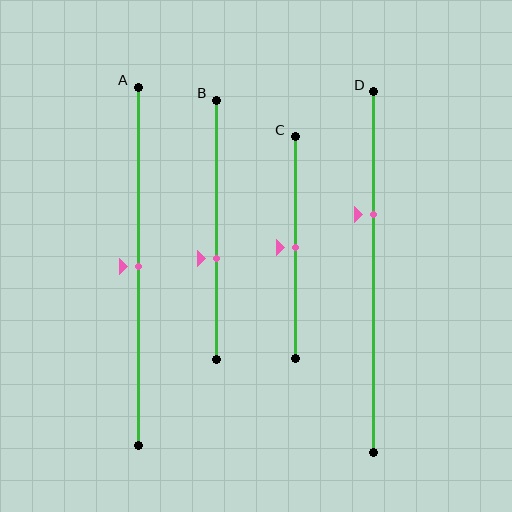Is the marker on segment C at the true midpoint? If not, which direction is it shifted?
Yes, the marker on segment C is at the true midpoint.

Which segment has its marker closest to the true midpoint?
Segment A has its marker closest to the true midpoint.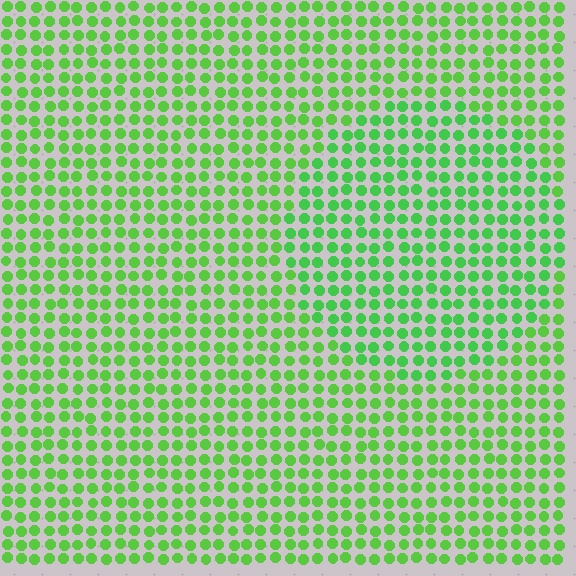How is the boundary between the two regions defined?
The boundary is defined purely by a slight shift in hue (about 15 degrees). Spacing, size, and orientation are identical on both sides.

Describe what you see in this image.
The image is filled with small lime elements in a uniform arrangement. A circle-shaped region is visible where the elements are tinted to a slightly different hue, forming a subtle color boundary.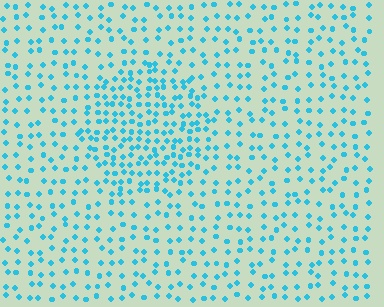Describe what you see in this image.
The image contains small cyan elements arranged at two different densities. A circle-shaped region is visible where the elements are more densely packed than the surrounding area.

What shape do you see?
I see a circle.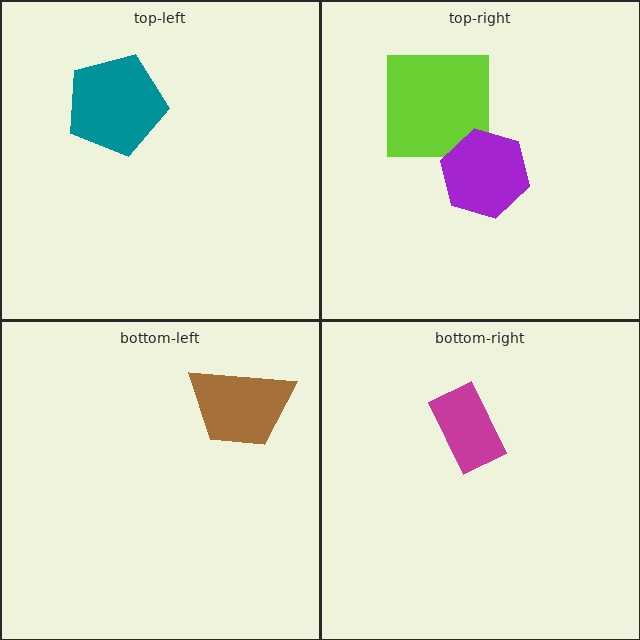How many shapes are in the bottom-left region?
1.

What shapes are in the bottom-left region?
The brown trapezoid.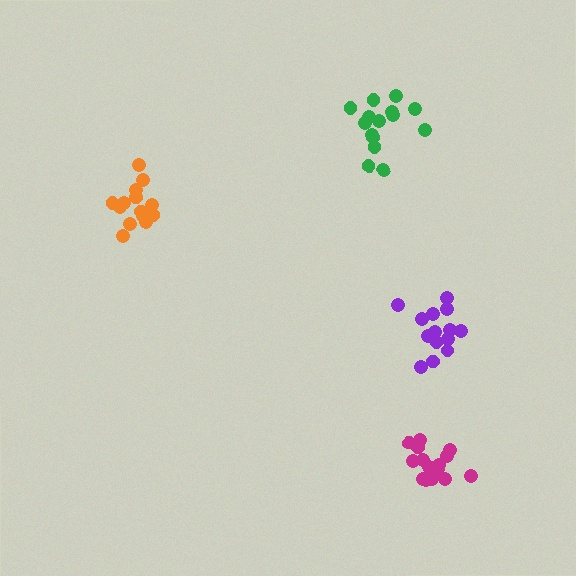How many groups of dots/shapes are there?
There are 4 groups.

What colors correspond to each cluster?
The clusters are colored: magenta, purple, orange, green.